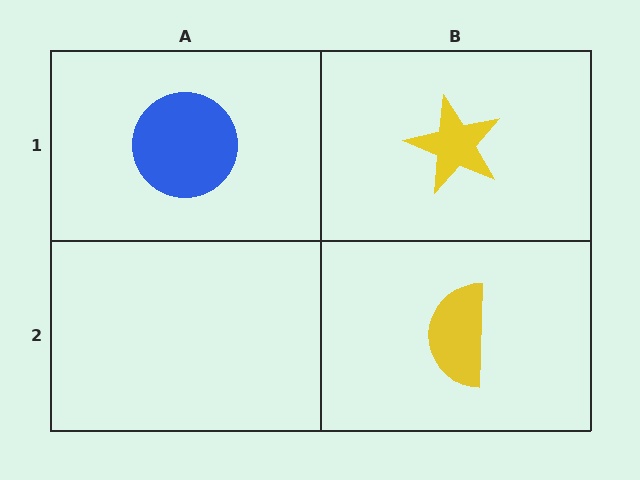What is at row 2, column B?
A yellow semicircle.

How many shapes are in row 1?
2 shapes.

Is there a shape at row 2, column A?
No, that cell is empty.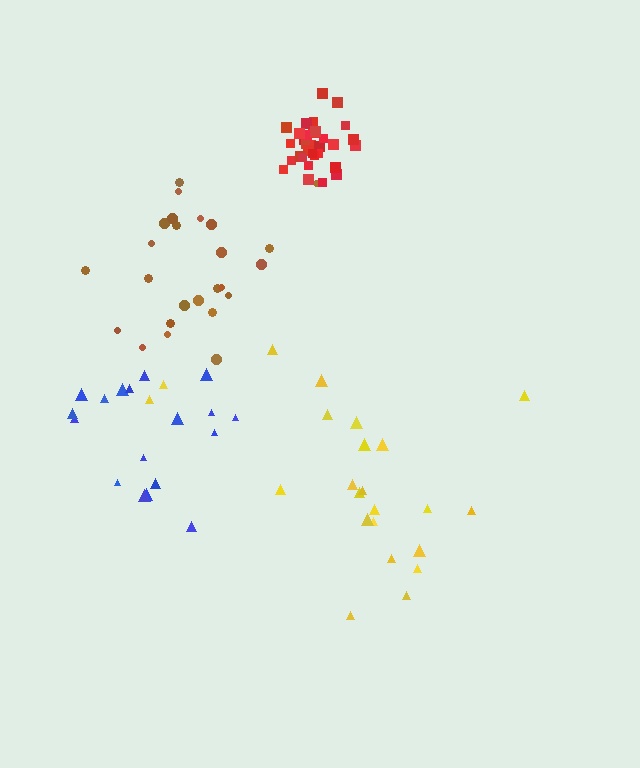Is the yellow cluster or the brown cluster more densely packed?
Brown.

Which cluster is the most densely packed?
Red.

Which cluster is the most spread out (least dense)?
Blue.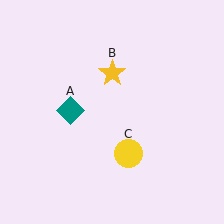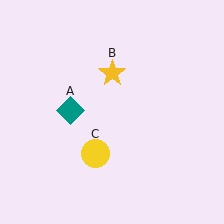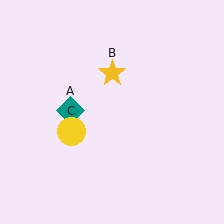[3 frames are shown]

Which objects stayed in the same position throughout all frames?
Teal diamond (object A) and yellow star (object B) remained stationary.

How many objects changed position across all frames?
1 object changed position: yellow circle (object C).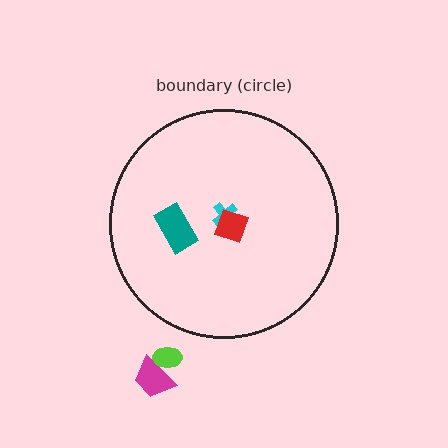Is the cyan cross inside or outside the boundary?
Inside.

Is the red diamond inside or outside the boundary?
Inside.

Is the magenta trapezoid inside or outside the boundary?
Outside.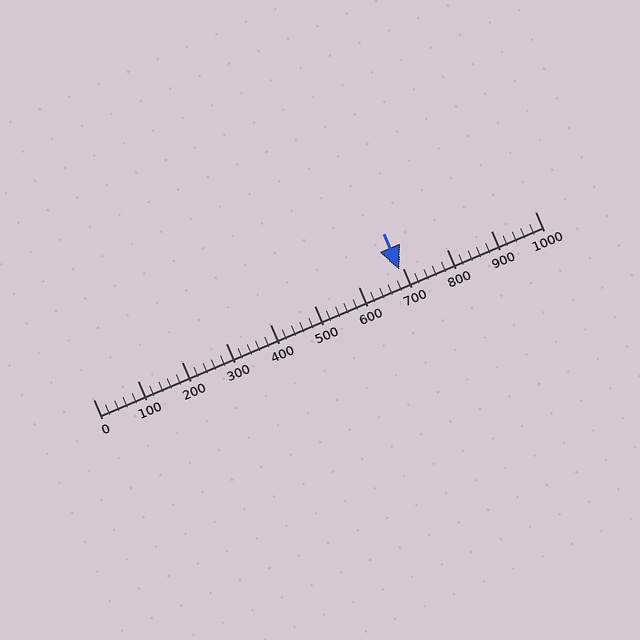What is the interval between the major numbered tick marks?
The major tick marks are spaced 100 units apart.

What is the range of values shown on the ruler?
The ruler shows values from 0 to 1000.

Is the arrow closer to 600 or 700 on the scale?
The arrow is closer to 700.